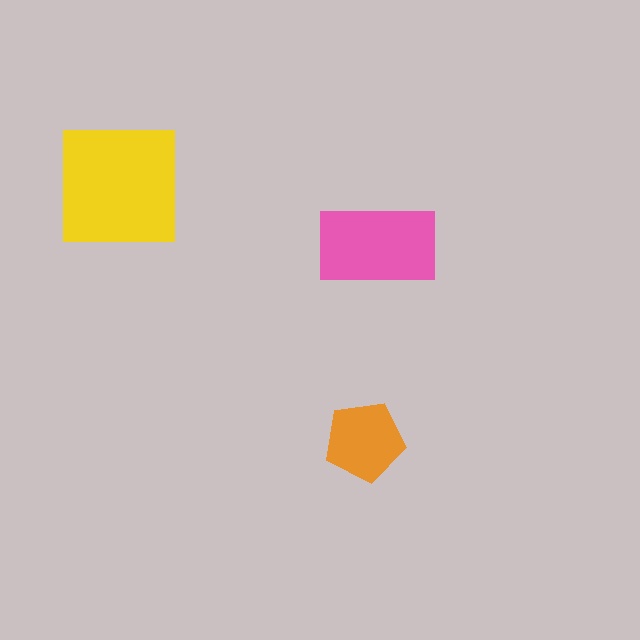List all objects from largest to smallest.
The yellow square, the pink rectangle, the orange pentagon.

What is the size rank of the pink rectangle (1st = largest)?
2nd.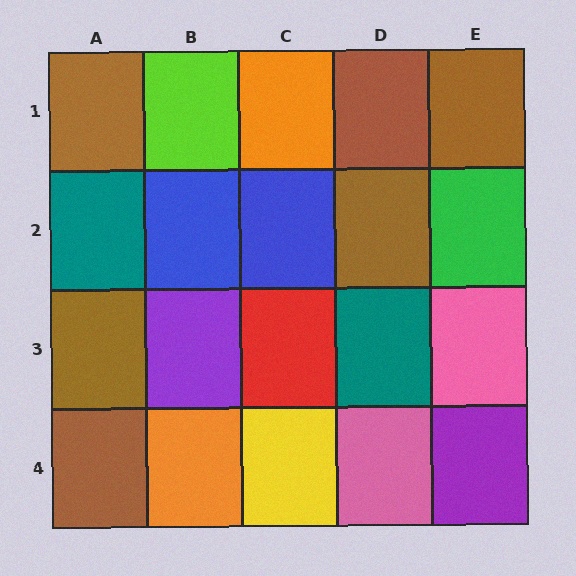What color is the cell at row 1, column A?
Brown.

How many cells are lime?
1 cell is lime.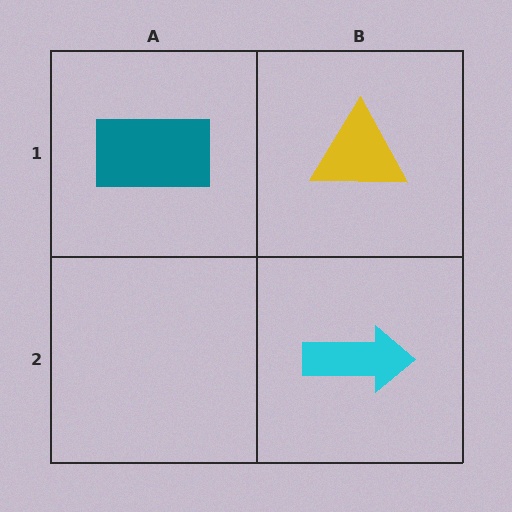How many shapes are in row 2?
1 shape.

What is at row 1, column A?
A teal rectangle.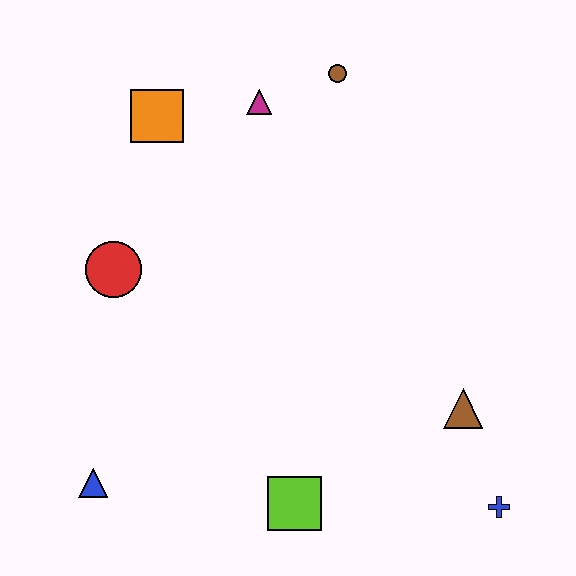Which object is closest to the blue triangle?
The lime square is closest to the blue triangle.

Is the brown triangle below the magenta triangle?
Yes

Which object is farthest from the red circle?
The blue cross is farthest from the red circle.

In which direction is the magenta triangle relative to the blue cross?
The magenta triangle is above the blue cross.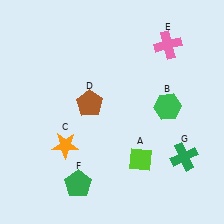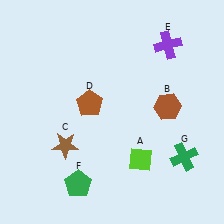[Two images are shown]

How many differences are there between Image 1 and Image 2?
There are 3 differences between the two images.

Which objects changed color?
B changed from green to brown. C changed from orange to brown. E changed from pink to purple.